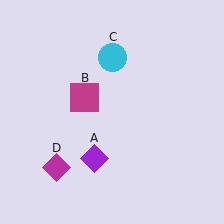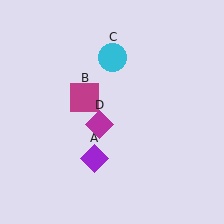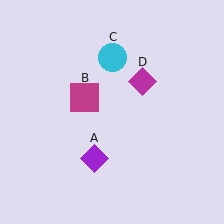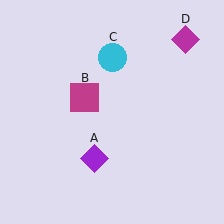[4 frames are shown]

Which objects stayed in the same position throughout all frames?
Purple diamond (object A) and magenta square (object B) and cyan circle (object C) remained stationary.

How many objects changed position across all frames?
1 object changed position: magenta diamond (object D).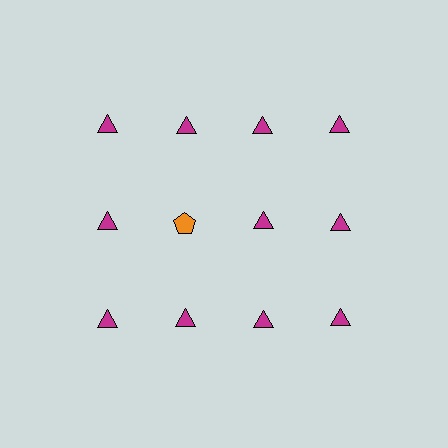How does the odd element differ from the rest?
It differs in both color (orange instead of magenta) and shape (pentagon instead of triangle).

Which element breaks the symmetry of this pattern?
The orange pentagon in the second row, second from left column breaks the symmetry. All other shapes are magenta triangles.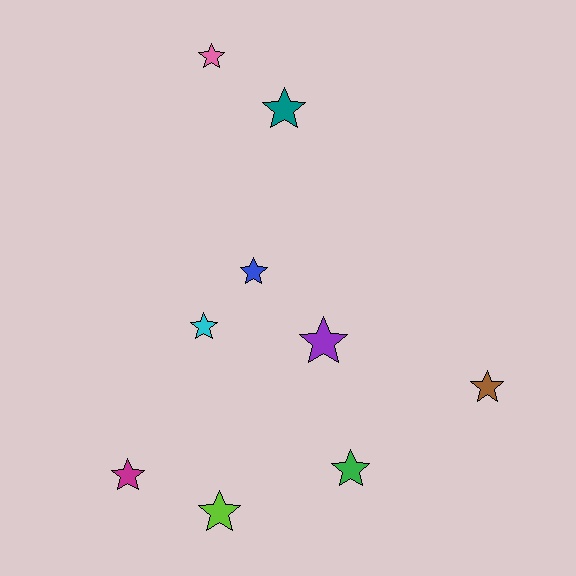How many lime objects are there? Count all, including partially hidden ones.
There is 1 lime object.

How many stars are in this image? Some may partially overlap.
There are 9 stars.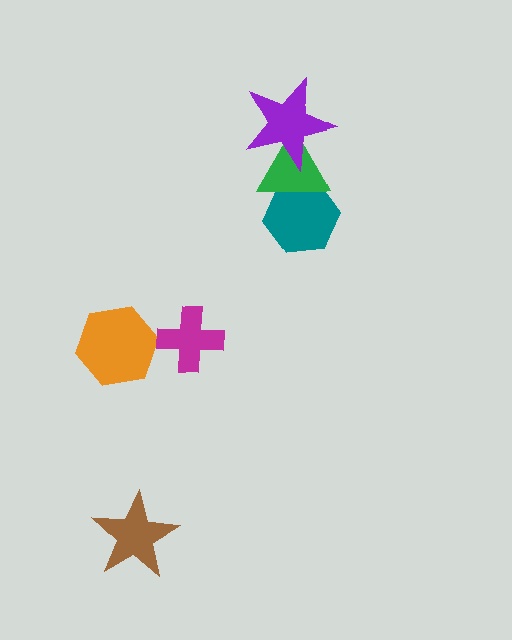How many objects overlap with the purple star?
1 object overlaps with the purple star.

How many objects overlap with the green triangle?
2 objects overlap with the green triangle.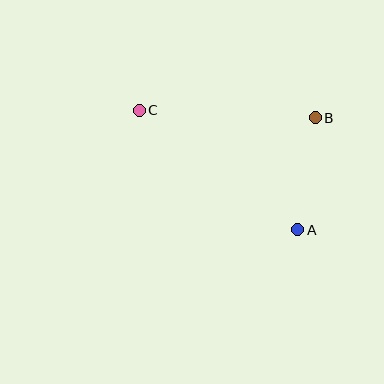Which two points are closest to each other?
Points A and B are closest to each other.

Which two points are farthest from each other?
Points A and C are farthest from each other.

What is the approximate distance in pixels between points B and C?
The distance between B and C is approximately 176 pixels.